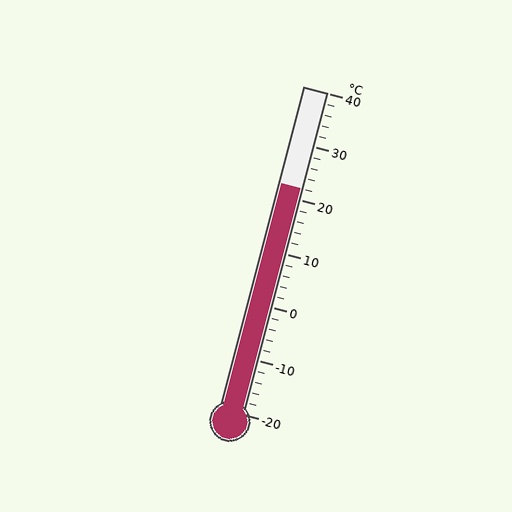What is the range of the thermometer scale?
The thermometer scale ranges from -20°C to 40°C.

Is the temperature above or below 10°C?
The temperature is above 10°C.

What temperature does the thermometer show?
The thermometer shows approximately 22°C.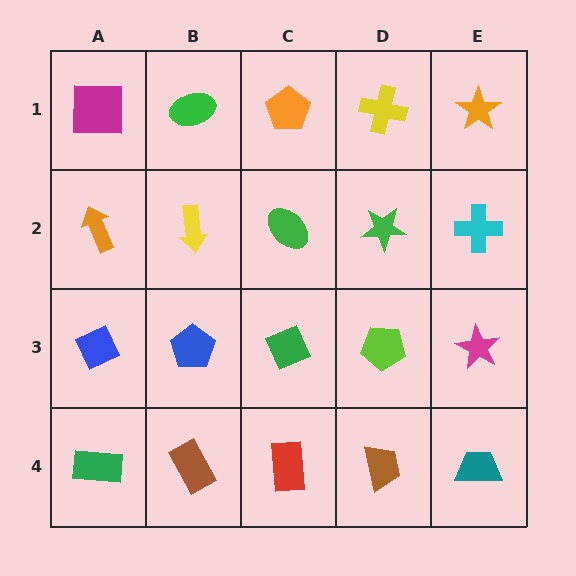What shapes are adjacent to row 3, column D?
A green star (row 2, column D), a brown trapezoid (row 4, column D), a green diamond (row 3, column C), a magenta star (row 3, column E).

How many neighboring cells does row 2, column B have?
4.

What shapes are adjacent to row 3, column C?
A green ellipse (row 2, column C), a red rectangle (row 4, column C), a blue pentagon (row 3, column B), a lime pentagon (row 3, column D).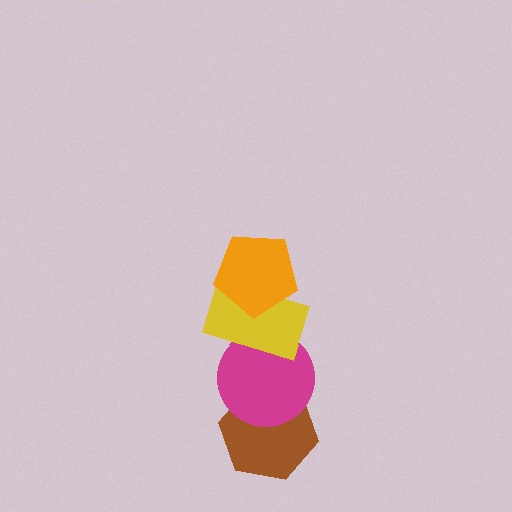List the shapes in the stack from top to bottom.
From top to bottom: the orange pentagon, the yellow rectangle, the magenta circle, the brown hexagon.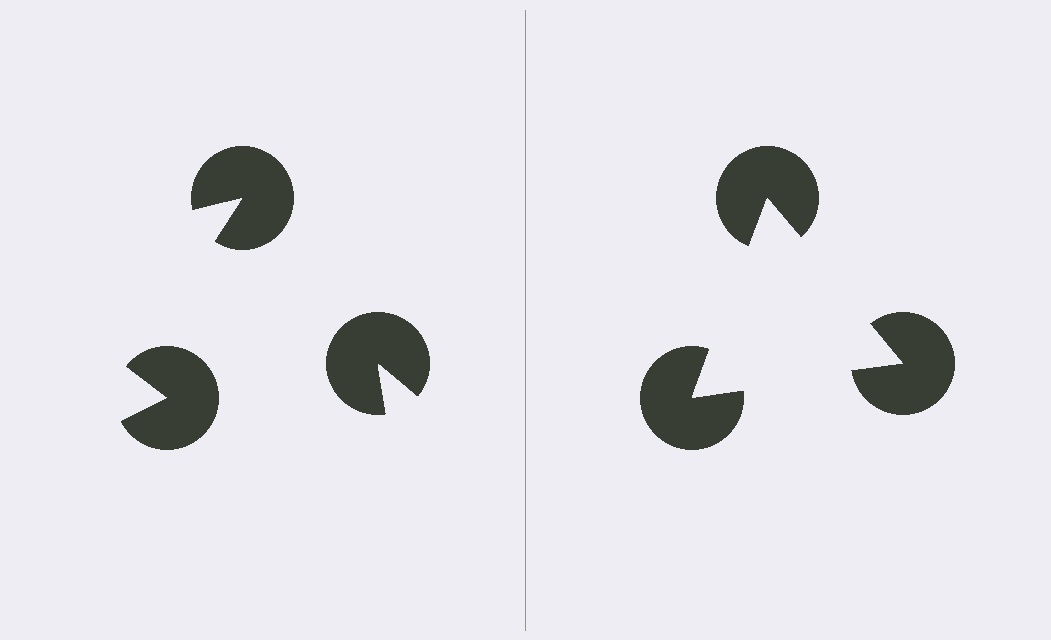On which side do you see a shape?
An illusory triangle appears on the right side. On the left side the wedge cuts are rotated, so no coherent shape forms.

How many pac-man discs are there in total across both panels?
6 — 3 on each side.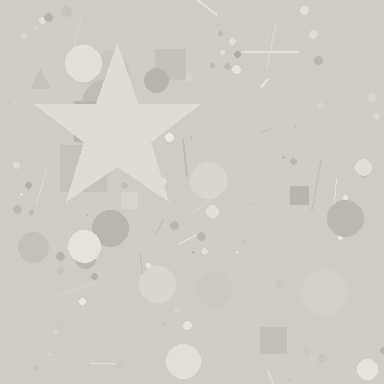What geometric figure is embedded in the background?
A star is embedded in the background.